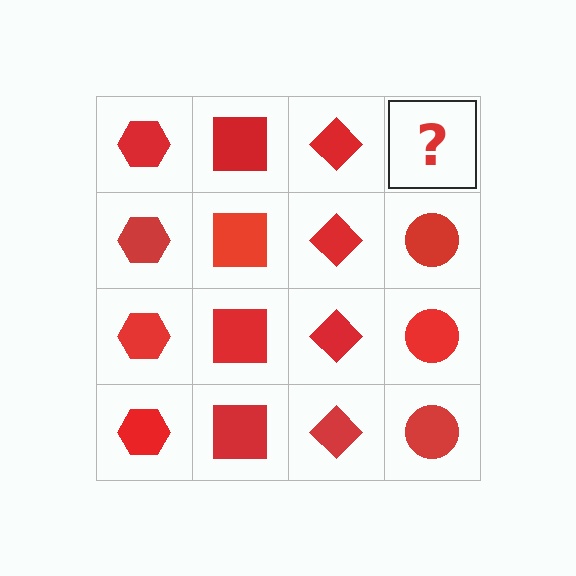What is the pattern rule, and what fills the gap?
The rule is that each column has a consistent shape. The gap should be filled with a red circle.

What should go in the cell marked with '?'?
The missing cell should contain a red circle.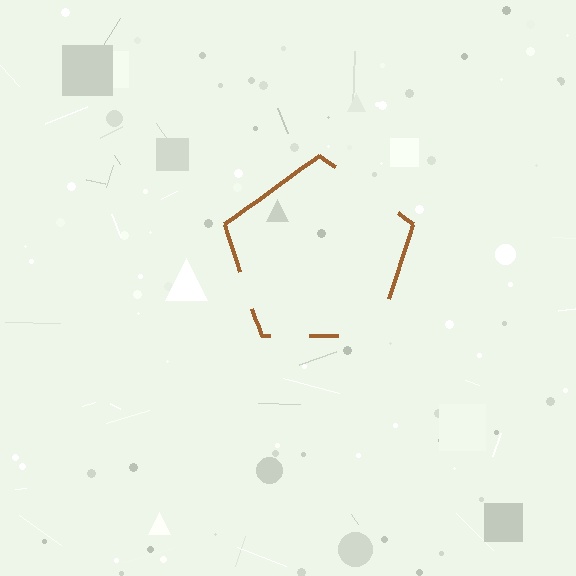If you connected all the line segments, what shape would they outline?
They would outline a pentagon.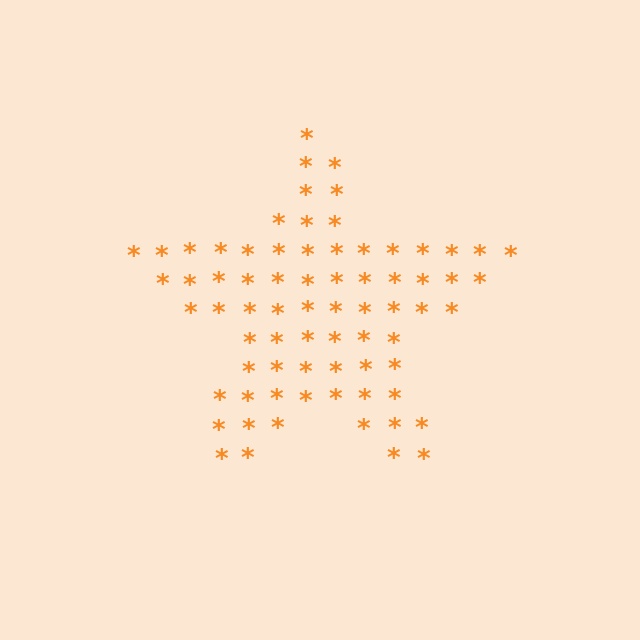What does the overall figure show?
The overall figure shows a star.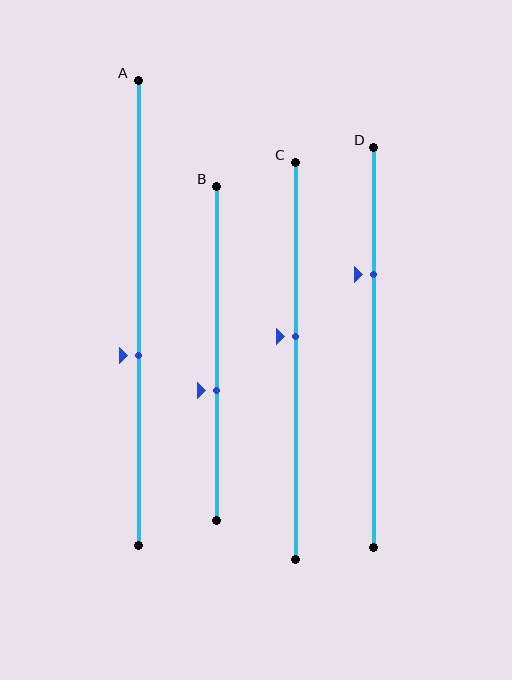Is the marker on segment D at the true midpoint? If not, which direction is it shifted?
No, the marker on segment D is shifted upward by about 18% of the segment length.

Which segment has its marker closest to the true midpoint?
Segment C has its marker closest to the true midpoint.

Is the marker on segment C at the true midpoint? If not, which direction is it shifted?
No, the marker on segment C is shifted upward by about 6% of the segment length.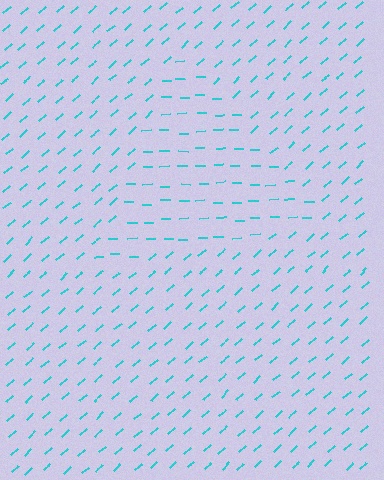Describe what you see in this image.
The image is filled with small cyan line segments. A triangle region in the image has lines oriented differently from the surrounding lines, creating a visible texture boundary.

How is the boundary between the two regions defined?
The boundary is defined purely by a change in line orientation (approximately 39 degrees difference). All lines are the same color and thickness.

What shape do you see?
I see a triangle.